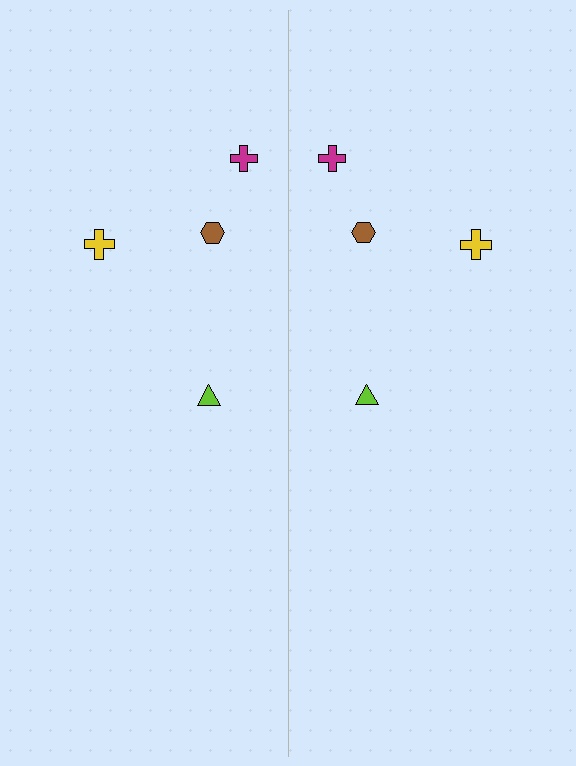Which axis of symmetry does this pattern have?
The pattern has a vertical axis of symmetry running through the center of the image.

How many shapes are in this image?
There are 8 shapes in this image.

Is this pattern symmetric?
Yes, this pattern has bilateral (reflection) symmetry.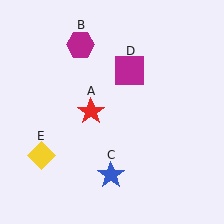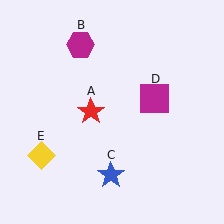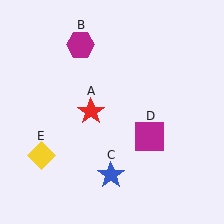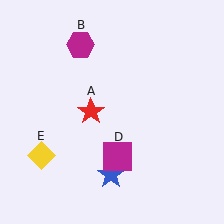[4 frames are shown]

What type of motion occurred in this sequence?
The magenta square (object D) rotated clockwise around the center of the scene.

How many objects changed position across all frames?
1 object changed position: magenta square (object D).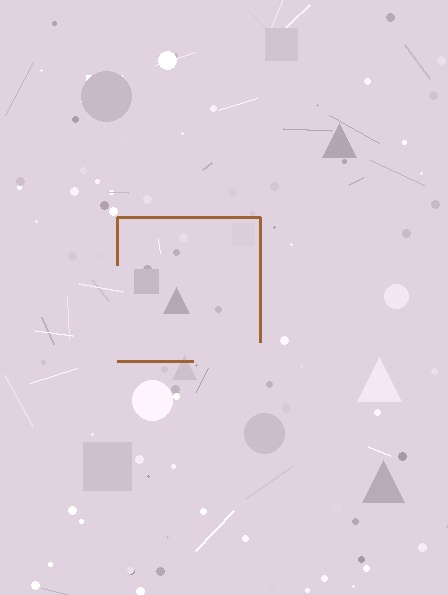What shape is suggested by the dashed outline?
The dashed outline suggests a square.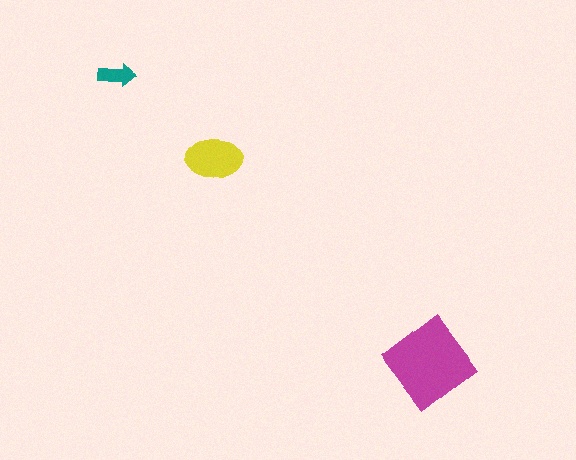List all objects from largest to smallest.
The magenta diamond, the yellow ellipse, the teal arrow.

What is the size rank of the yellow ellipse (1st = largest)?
2nd.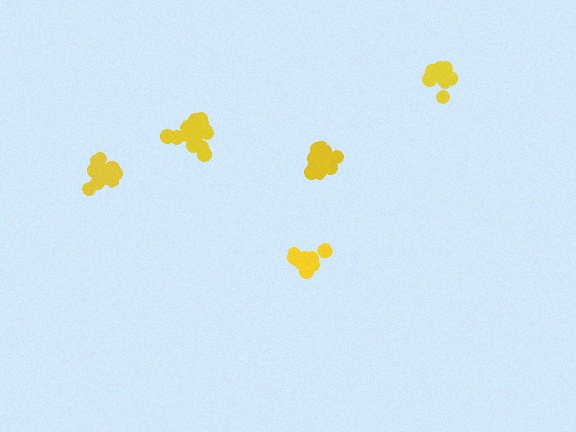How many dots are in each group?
Group 1: 11 dots, Group 2: 11 dots, Group 3: 12 dots, Group 4: 15 dots, Group 5: 14 dots (63 total).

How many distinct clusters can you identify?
There are 5 distinct clusters.